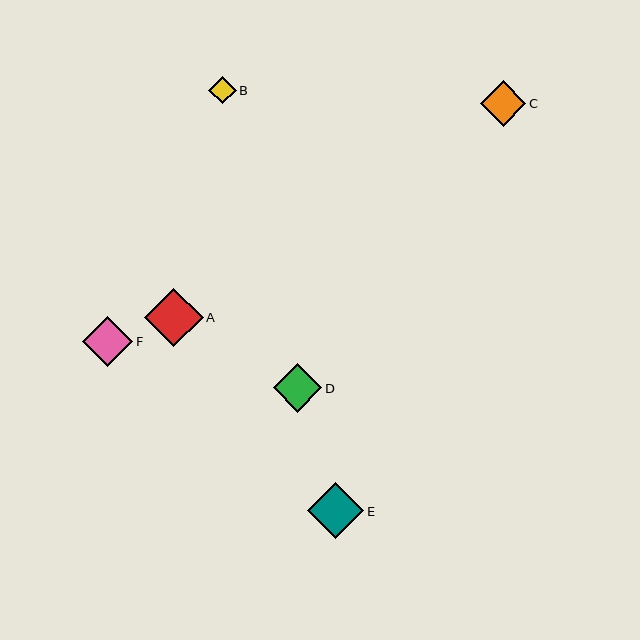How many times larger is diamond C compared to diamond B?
Diamond C is approximately 1.7 times the size of diamond B.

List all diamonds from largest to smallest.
From largest to smallest: A, E, F, D, C, B.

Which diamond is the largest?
Diamond A is the largest with a size of approximately 59 pixels.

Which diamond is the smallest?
Diamond B is the smallest with a size of approximately 28 pixels.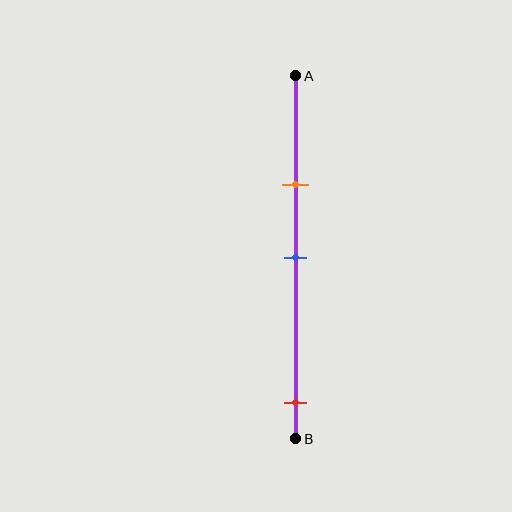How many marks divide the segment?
There are 3 marks dividing the segment.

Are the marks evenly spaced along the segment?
No, the marks are not evenly spaced.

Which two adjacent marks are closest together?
The orange and blue marks are the closest adjacent pair.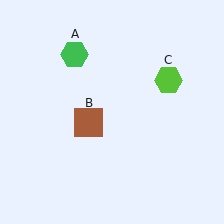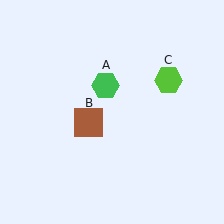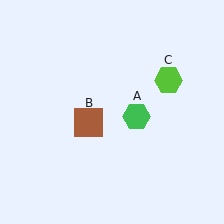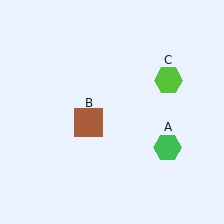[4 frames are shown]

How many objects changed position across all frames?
1 object changed position: green hexagon (object A).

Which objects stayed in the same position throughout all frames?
Brown square (object B) and lime hexagon (object C) remained stationary.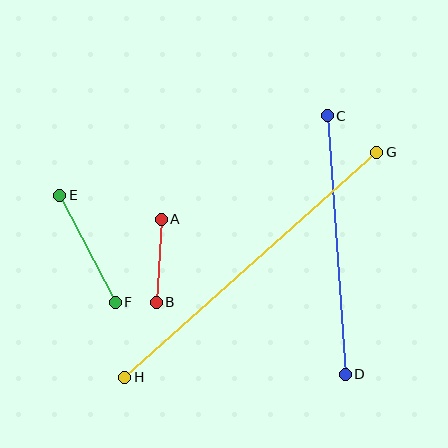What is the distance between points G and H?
The distance is approximately 338 pixels.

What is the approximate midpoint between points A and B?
The midpoint is at approximately (159, 261) pixels.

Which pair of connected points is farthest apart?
Points G and H are farthest apart.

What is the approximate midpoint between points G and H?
The midpoint is at approximately (251, 265) pixels.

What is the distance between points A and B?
The distance is approximately 83 pixels.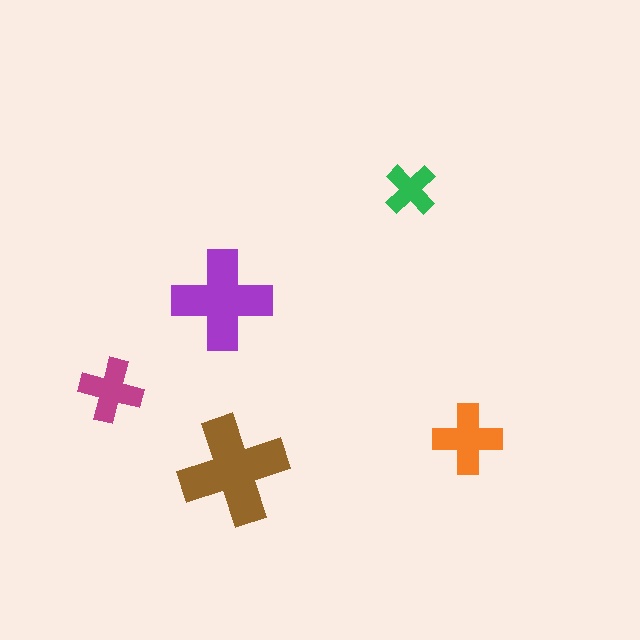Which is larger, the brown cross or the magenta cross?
The brown one.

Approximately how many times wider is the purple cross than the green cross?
About 2 times wider.